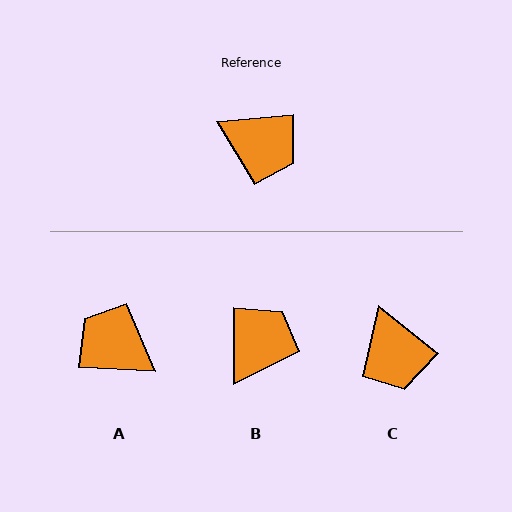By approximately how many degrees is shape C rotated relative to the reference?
Approximately 44 degrees clockwise.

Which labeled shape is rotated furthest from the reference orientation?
A, about 172 degrees away.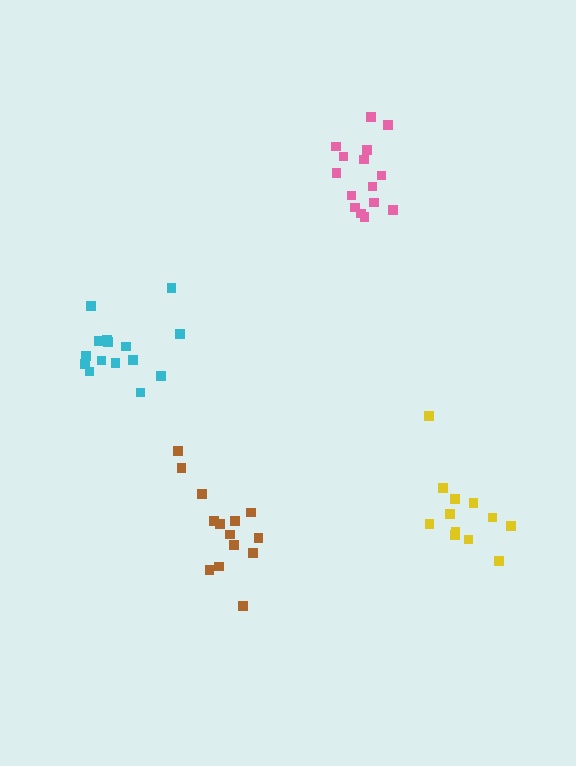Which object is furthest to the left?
The cyan cluster is leftmost.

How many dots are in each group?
Group 1: 15 dots, Group 2: 12 dots, Group 3: 14 dots, Group 4: 15 dots (56 total).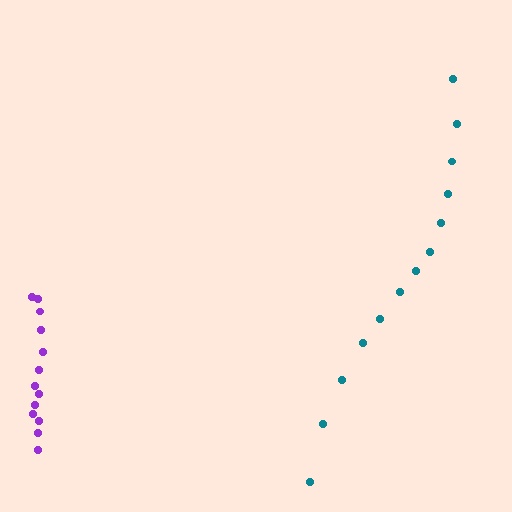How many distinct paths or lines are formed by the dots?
There are 2 distinct paths.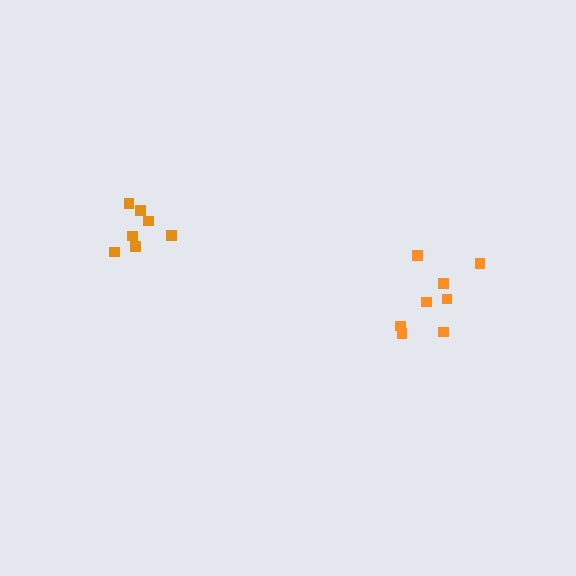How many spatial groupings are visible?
There are 2 spatial groupings.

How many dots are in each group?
Group 1: 7 dots, Group 2: 8 dots (15 total).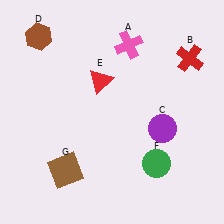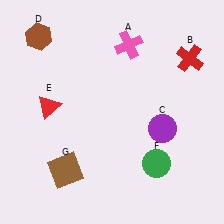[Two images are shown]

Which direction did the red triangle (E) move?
The red triangle (E) moved left.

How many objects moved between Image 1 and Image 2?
1 object moved between the two images.